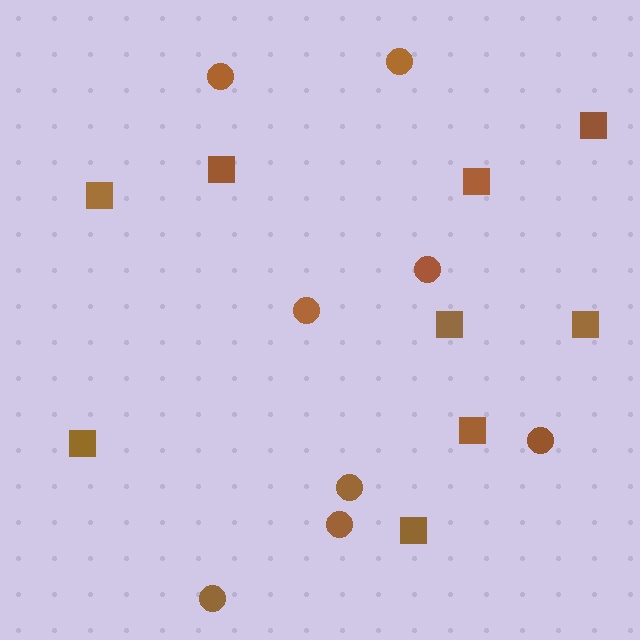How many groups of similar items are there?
There are 2 groups: one group of circles (8) and one group of squares (9).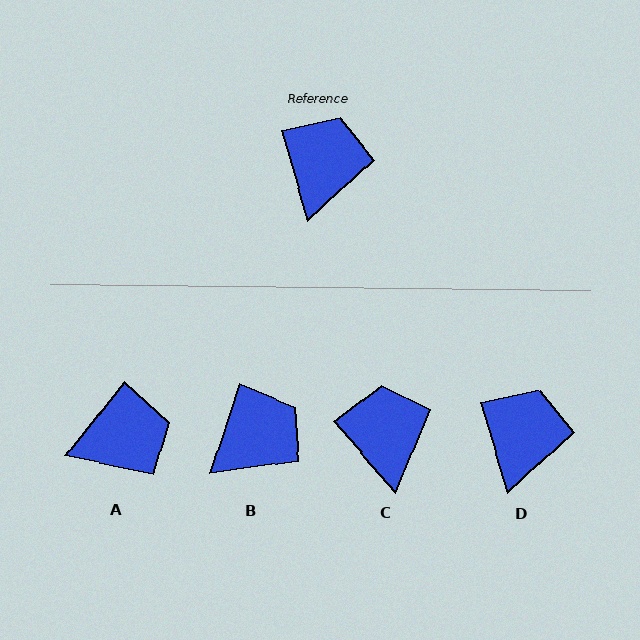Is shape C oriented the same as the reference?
No, it is off by about 25 degrees.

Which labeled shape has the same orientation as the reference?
D.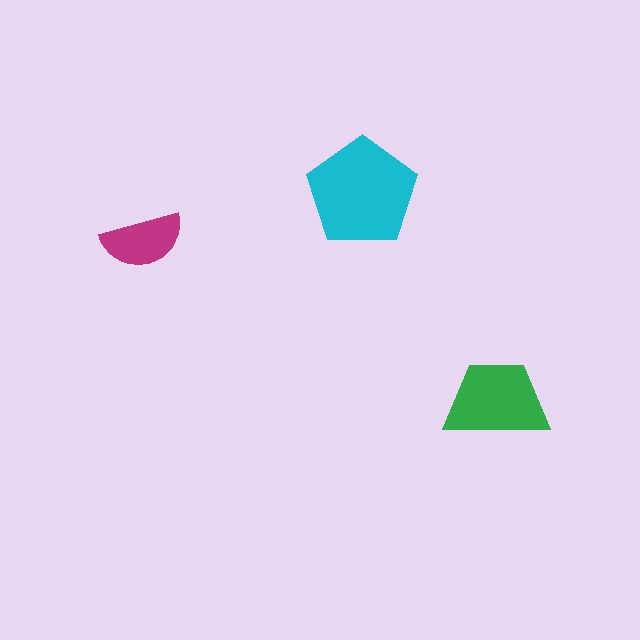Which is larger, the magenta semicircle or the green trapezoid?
The green trapezoid.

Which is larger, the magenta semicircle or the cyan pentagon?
The cyan pentagon.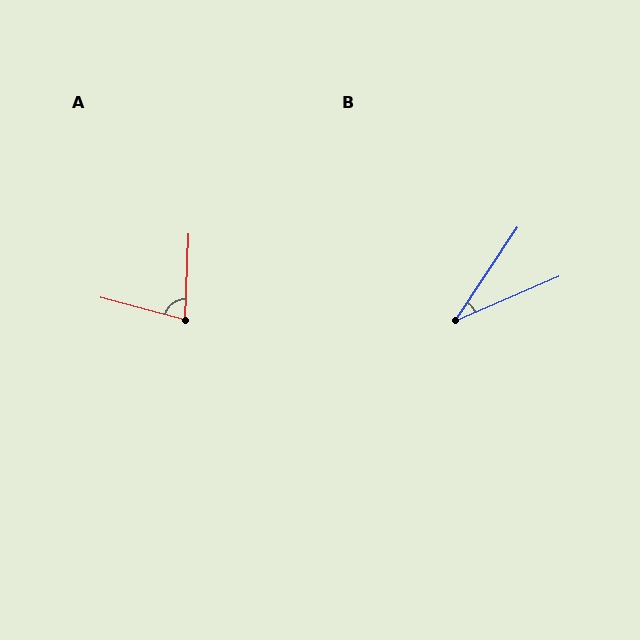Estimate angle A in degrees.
Approximately 78 degrees.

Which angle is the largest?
A, at approximately 78 degrees.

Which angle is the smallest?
B, at approximately 33 degrees.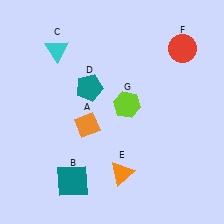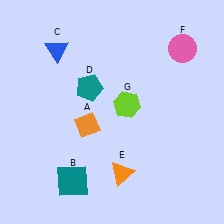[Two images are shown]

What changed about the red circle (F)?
In Image 1, F is red. In Image 2, it changed to pink.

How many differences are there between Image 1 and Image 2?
There are 2 differences between the two images.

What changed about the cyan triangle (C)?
In Image 1, C is cyan. In Image 2, it changed to blue.